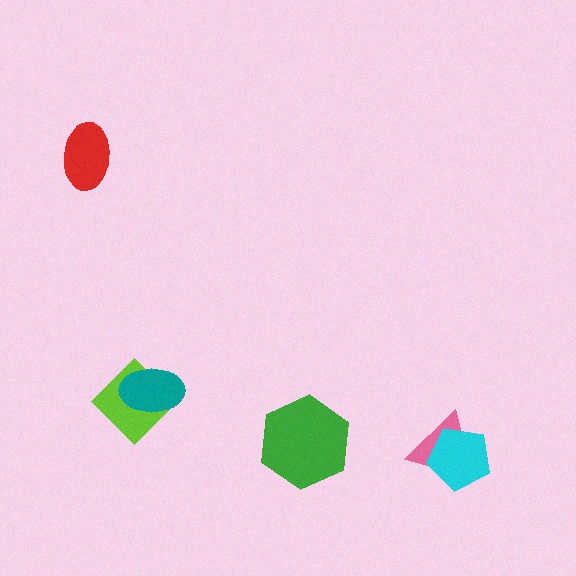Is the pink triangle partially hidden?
Yes, it is partially covered by another shape.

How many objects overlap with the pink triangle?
1 object overlaps with the pink triangle.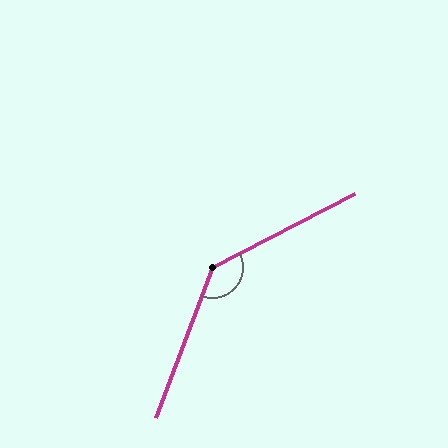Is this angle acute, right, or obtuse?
It is obtuse.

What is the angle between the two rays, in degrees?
Approximately 138 degrees.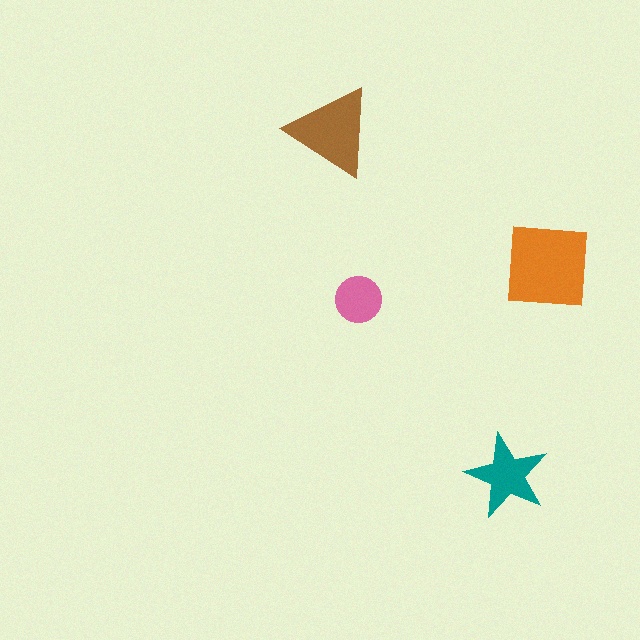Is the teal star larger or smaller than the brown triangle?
Smaller.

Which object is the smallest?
The pink circle.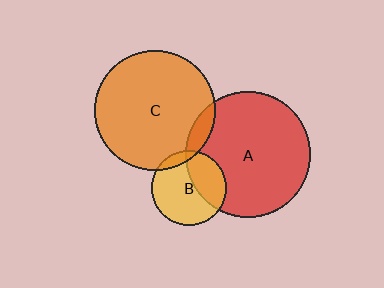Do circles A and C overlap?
Yes.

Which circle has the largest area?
Circle A (red).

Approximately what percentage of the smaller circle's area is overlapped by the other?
Approximately 10%.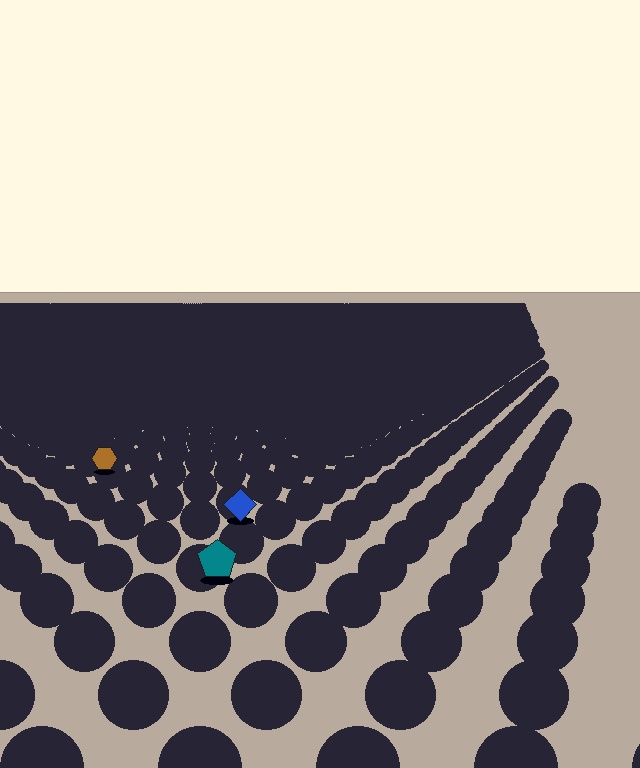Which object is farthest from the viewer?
The brown hexagon is farthest from the viewer. It appears smaller and the ground texture around it is denser.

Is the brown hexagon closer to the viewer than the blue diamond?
No. The blue diamond is closer — you can tell from the texture gradient: the ground texture is coarser near it.